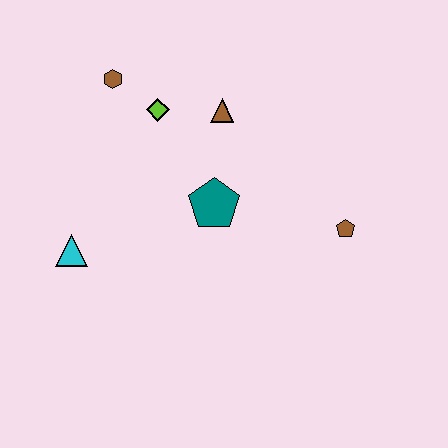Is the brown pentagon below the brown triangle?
Yes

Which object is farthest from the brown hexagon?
The brown pentagon is farthest from the brown hexagon.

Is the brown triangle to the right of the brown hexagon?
Yes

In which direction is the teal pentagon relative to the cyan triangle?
The teal pentagon is to the right of the cyan triangle.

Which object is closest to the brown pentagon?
The teal pentagon is closest to the brown pentagon.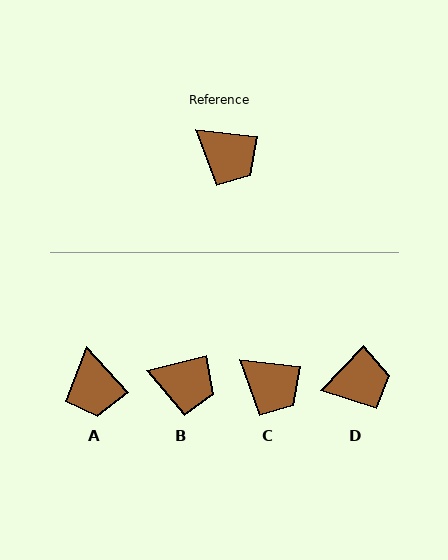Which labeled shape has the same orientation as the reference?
C.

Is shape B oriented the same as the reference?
No, it is off by about 20 degrees.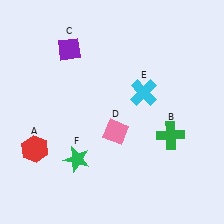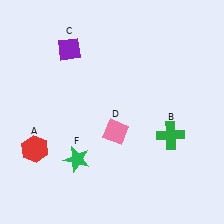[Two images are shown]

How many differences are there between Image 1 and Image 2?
There is 1 difference between the two images.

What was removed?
The cyan cross (E) was removed in Image 2.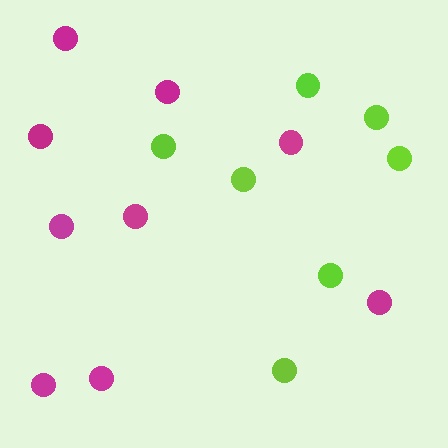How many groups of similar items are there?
There are 2 groups: one group of lime circles (7) and one group of magenta circles (9).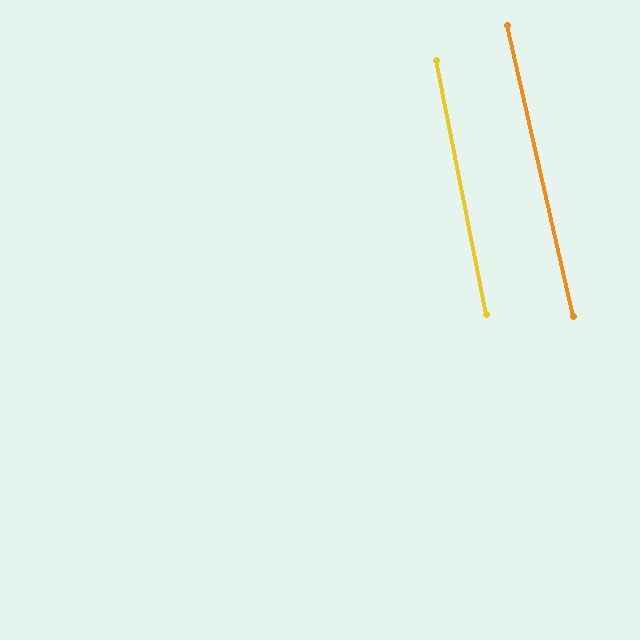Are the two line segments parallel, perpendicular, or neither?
Parallel — their directions differ by only 1.8°.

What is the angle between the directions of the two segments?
Approximately 2 degrees.